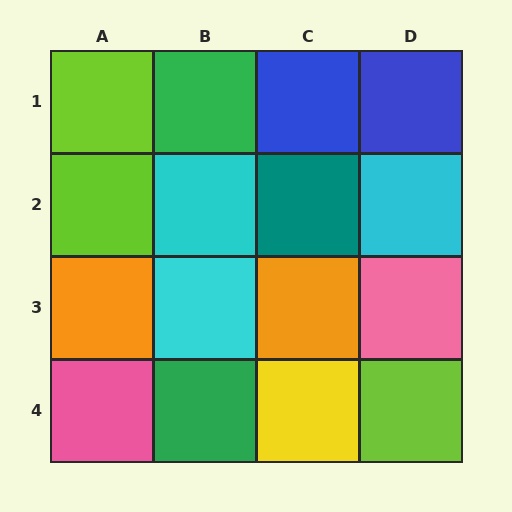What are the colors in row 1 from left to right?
Lime, green, blue, blue.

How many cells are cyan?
3 cells are cyan.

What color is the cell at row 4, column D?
Lime.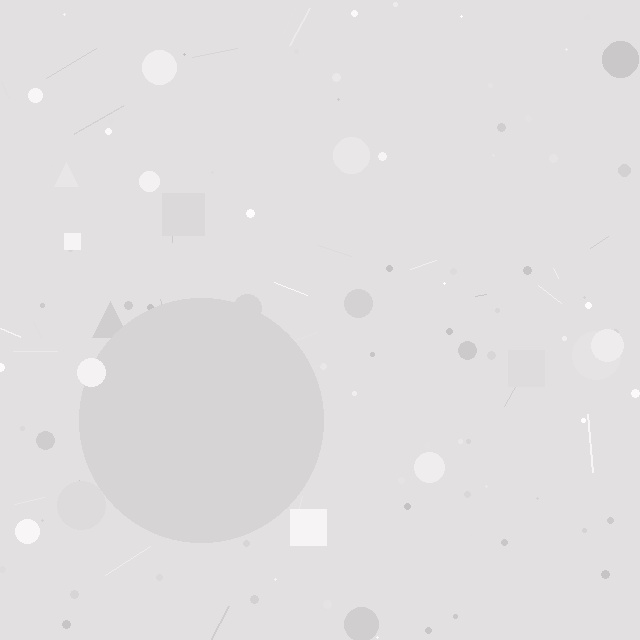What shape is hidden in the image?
A circle is hidden in the image.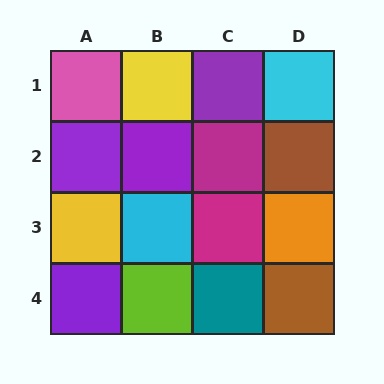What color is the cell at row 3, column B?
Cyan.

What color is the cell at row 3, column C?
Magenta.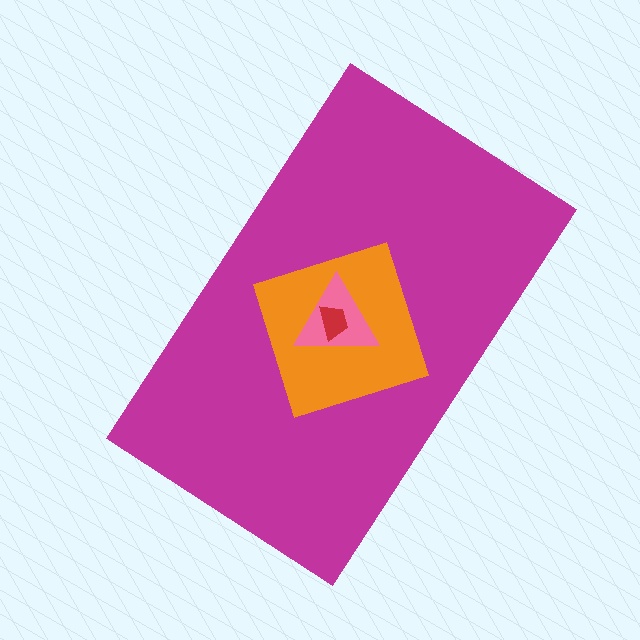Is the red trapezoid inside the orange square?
Yes.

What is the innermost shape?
The red trapezoid.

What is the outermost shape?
The magenta rectangle.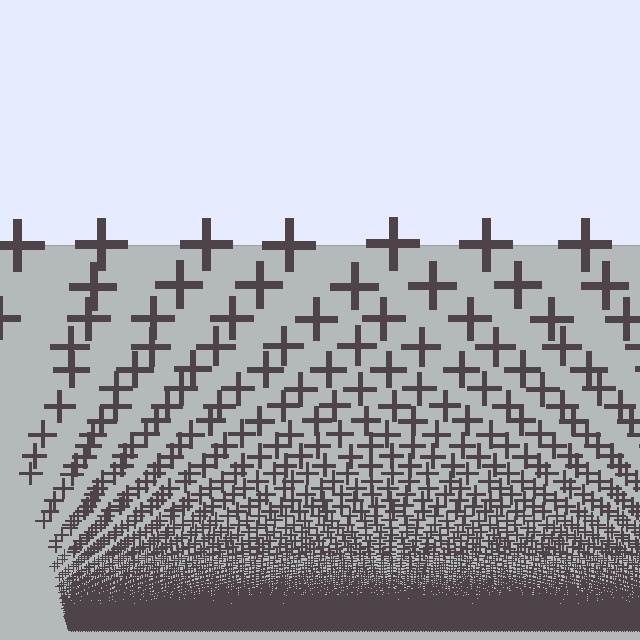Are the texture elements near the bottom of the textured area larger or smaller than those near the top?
Smaller. The gradient is inverted — elements near the bottom are smaller and denser.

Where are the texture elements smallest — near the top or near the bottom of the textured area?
Near the bottom.